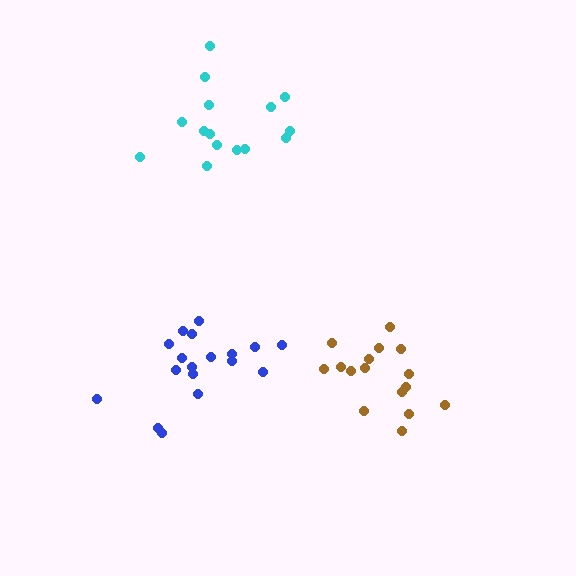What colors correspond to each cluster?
The clusters are colored: blue, cyan, brown.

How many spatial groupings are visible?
There are 3 spatial groupings.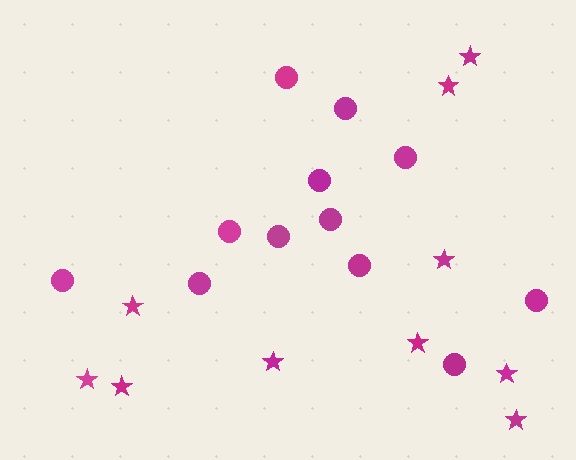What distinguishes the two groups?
There are 2 groups: one group of circles (12) and one group of stars (10).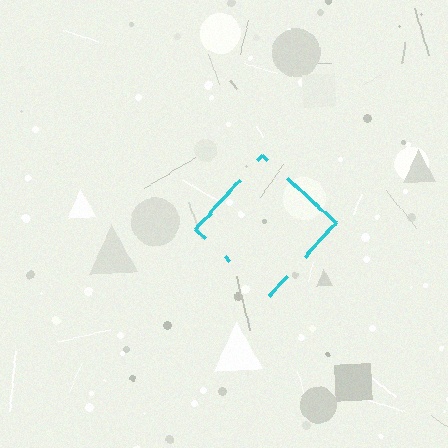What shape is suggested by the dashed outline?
The dashed outline suggests a diamond.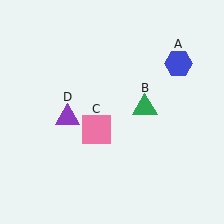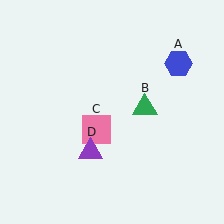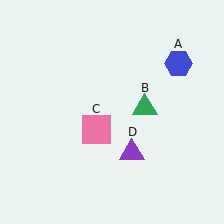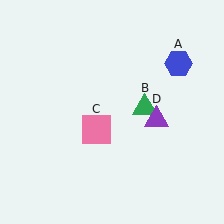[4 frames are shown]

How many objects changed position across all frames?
1 object changed position: purple triangle (object D).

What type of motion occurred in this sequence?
The purple triangle (object D) rotated counterclockwise around the center of the scene.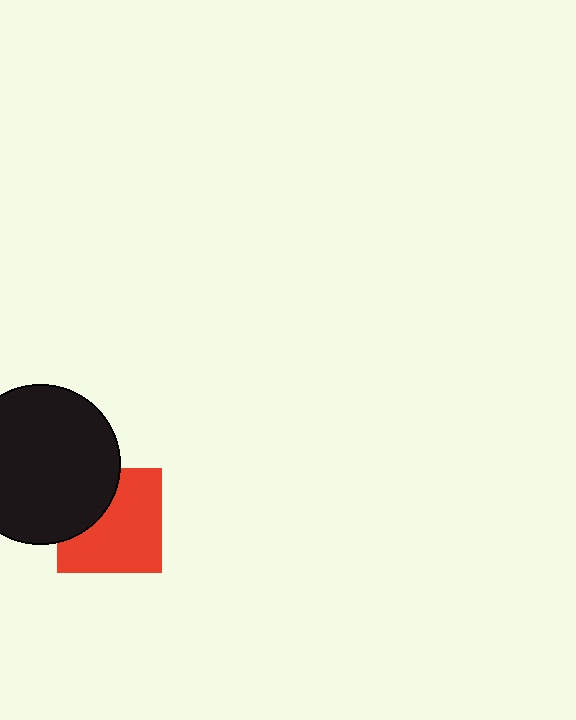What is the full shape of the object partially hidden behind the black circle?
The partially hidden object is a red square.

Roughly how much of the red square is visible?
Most of it is visible (roughly 68%).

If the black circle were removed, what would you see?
You would see the complete red square.